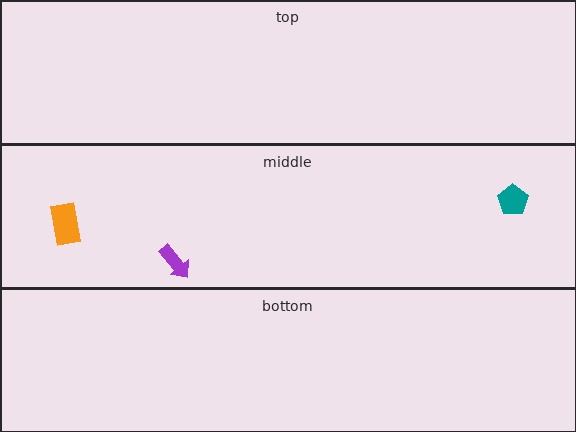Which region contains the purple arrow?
The middle region.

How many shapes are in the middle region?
3.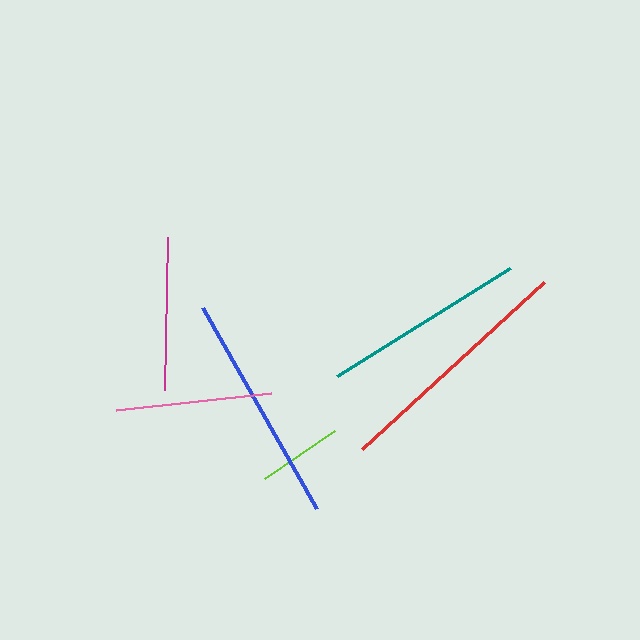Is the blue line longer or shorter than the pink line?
The blue line is longer than the pink line.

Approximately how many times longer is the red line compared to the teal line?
The red line is approximately 1.2 times the length of the teal line.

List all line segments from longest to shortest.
From longest to shortest: red, blue, teal, pink, magenta, lime.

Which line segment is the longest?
The red line is the longest at approximately 247 pixels.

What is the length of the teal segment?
The teal segment is approximately 204 pixels long.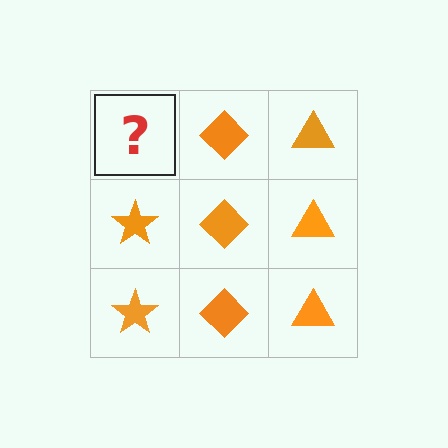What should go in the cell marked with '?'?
The missing cell should contain an orange star.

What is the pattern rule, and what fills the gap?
The rule is that each column has a consistent shape. The gap should be filled with an orange star.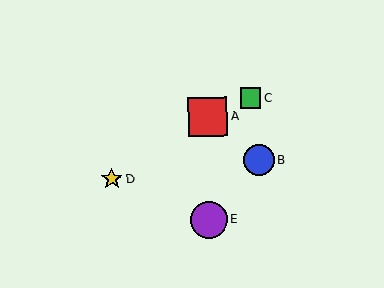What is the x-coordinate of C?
Object C is at x≈251.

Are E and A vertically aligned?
Yes, both are at x≈209.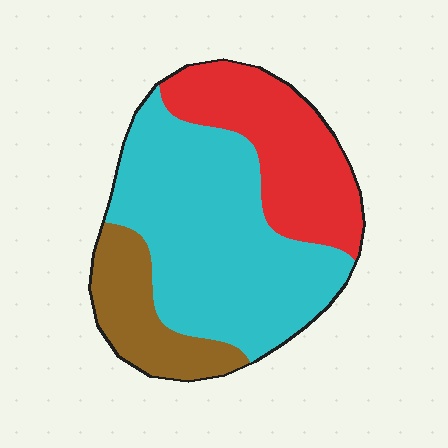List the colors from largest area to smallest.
From largest to smallest: cyan, red, brown.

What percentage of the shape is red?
Red takes up between a sixth and a third of the shape.